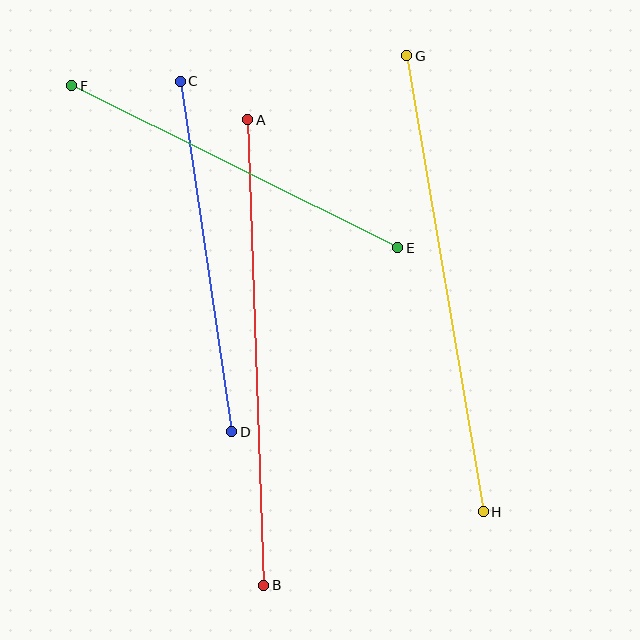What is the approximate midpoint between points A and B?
The midpoint is at approximately (256, 353) pixels.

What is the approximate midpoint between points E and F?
The midpoint is at approximately (235, 167) pixels.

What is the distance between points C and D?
The distance is approximately 354 pixels.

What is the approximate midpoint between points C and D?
The midpoint is at approximately (206, 257) pixels.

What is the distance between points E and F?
The distance is approximately 364 pixels.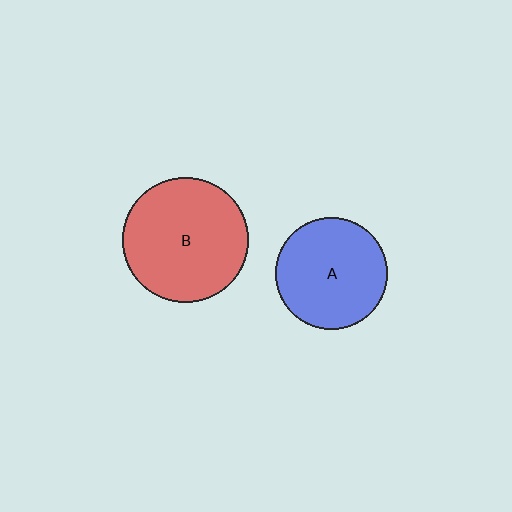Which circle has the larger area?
Circle B (red).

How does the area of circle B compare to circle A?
Approximately 1.3 times.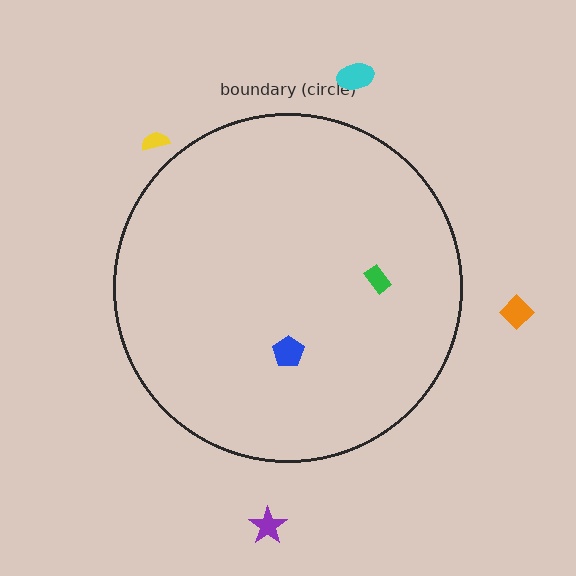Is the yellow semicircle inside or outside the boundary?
Outside.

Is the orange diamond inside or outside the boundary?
Outside.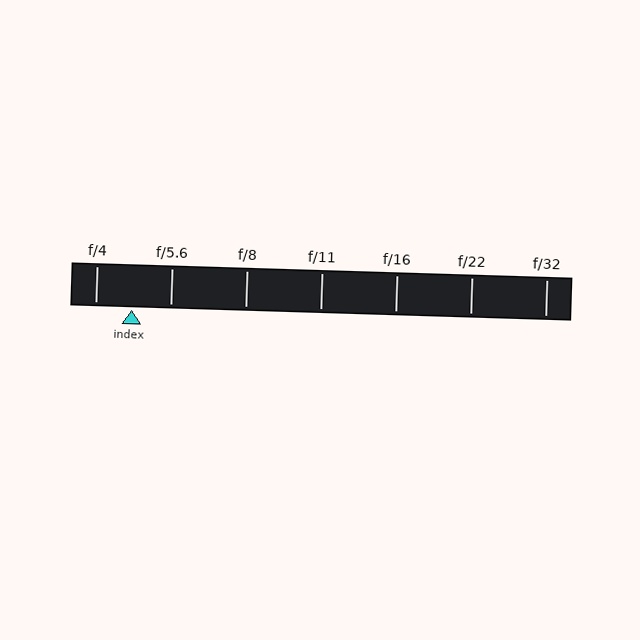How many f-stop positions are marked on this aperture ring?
There are 7 f-stop positions marked.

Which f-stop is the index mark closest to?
The index mark is closest to f/4.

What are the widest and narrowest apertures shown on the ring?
The widest aperture shown is f/4 and the narrowest is f/32.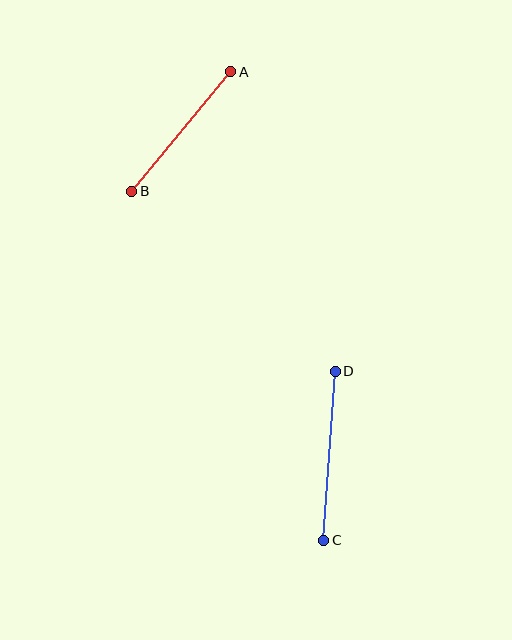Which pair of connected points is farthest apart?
Points C and D are farthest apart.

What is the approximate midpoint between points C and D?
The midpoint is at approximately (329, 456) pixels.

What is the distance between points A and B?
The distance is approximately 155 pixels.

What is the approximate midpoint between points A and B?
The midpoint is at approximately (181, 132) pixels.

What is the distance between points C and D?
The distance is approximately 170 pixels.